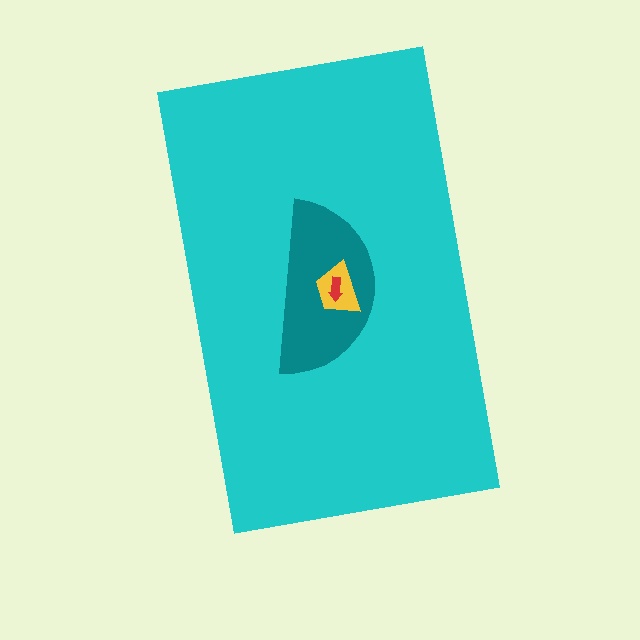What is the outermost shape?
The cyan rectangle.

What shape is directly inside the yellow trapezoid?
The red arrow.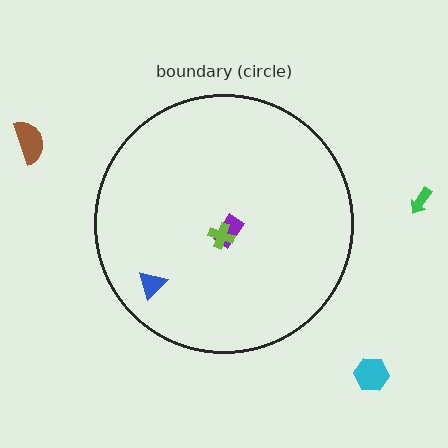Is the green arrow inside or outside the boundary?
Outside.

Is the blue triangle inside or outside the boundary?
Inside.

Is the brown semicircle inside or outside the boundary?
Outside.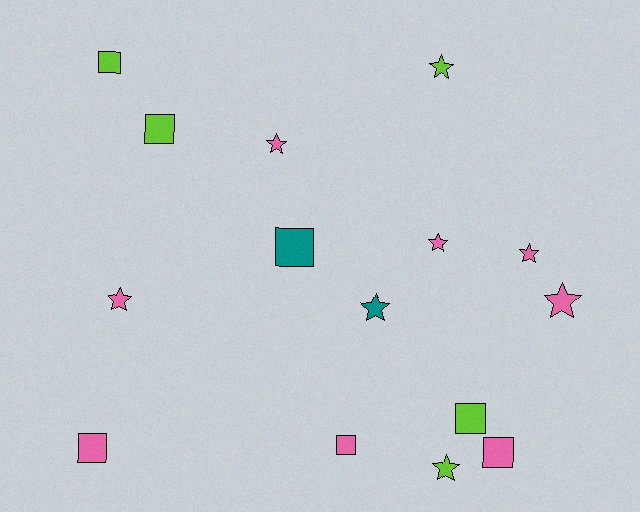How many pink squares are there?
There are 3 pink squares.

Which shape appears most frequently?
Star, with 8 objects.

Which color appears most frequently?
Pink, with 8 objects.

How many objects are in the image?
There are 15 objects.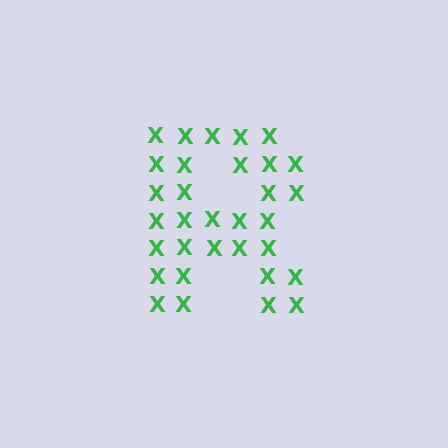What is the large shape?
The large shape is the letter R.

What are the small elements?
The small elements are letter X's.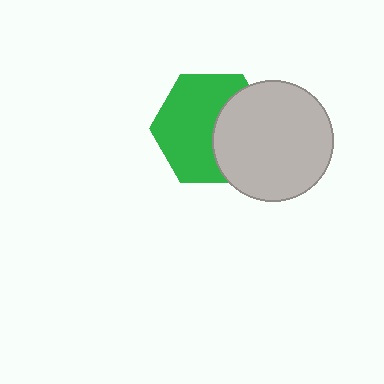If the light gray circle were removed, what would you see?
You would see the complete green hexagon.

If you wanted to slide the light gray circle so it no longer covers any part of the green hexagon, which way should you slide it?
Slide it right — that is the most direct way to separate the two shapes.